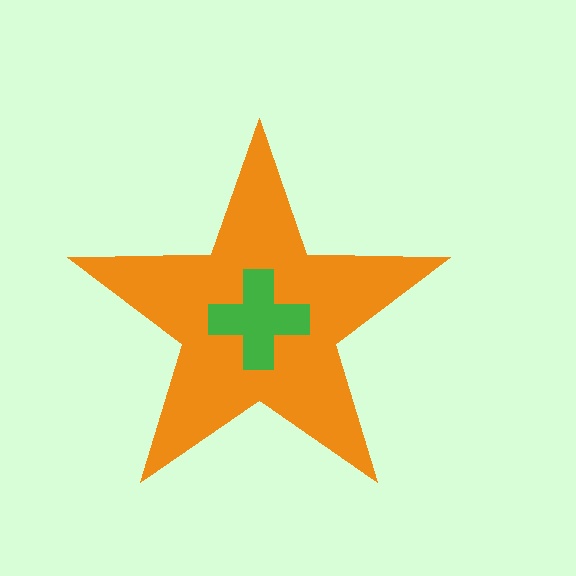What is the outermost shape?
The orange star.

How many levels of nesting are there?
2.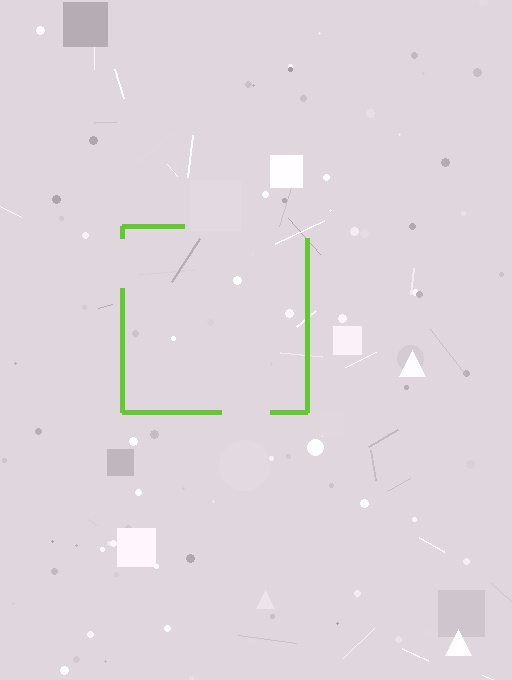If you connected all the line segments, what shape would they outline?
They would outline a square.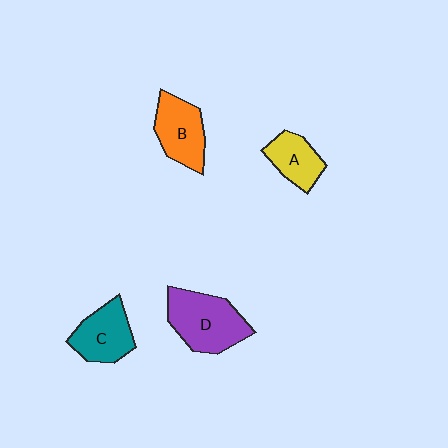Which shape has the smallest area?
Shape A (yellow).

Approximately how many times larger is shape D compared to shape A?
Approximately 1.7 times.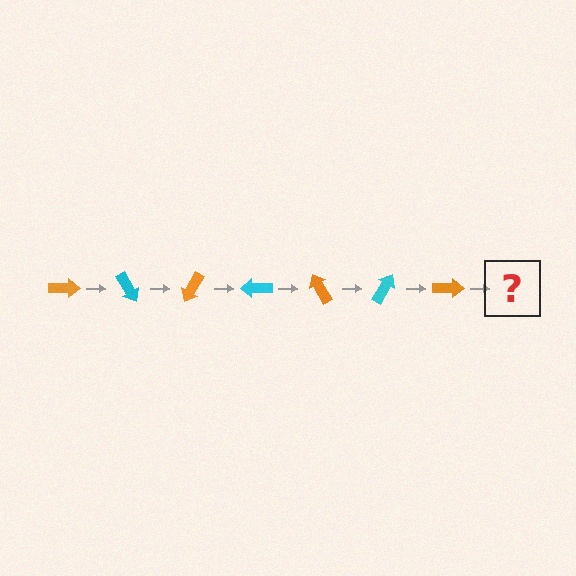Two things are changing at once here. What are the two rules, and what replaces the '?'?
The two rules are that it rotates 60 degrees each step and the color cycles through orange and cyan. The '?' should be a cyan arrow, rotated 420 degrees from the start.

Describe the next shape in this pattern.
It should be a cyan arrow, rotated 420 degrees from the start.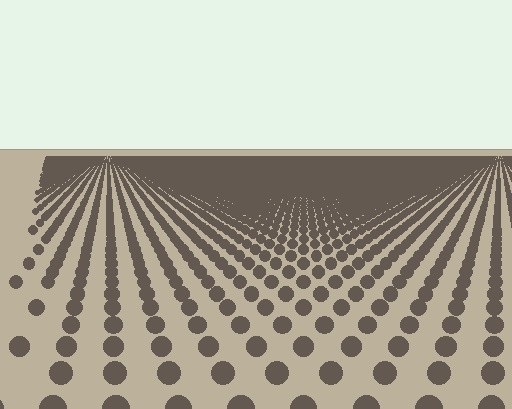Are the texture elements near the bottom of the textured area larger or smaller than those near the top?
Larger. Near the bottom, elements are closer to the viewer and appear at a bigger on-screen size.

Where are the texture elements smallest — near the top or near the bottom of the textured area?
Near the top.